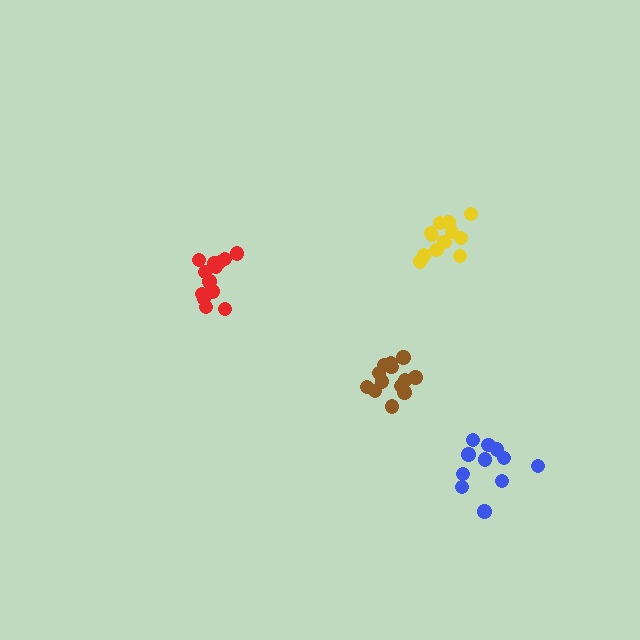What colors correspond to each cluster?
The clusters are colored: brown, red, yellow, blue.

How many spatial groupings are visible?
There are 4 spatial groupings.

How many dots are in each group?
Group 1: 13 dots, Group 2: 13 dots, Group 3: 12 dots, Group 4: 11 dots (49 total).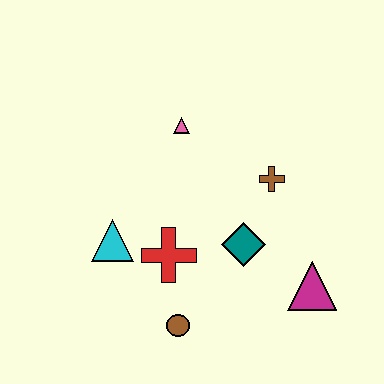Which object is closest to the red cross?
The cyan triangle is closest to the red cross.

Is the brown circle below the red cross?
Yes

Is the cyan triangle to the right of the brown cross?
No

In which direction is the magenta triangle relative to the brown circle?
The magenta triangle is to the right of the brown circle.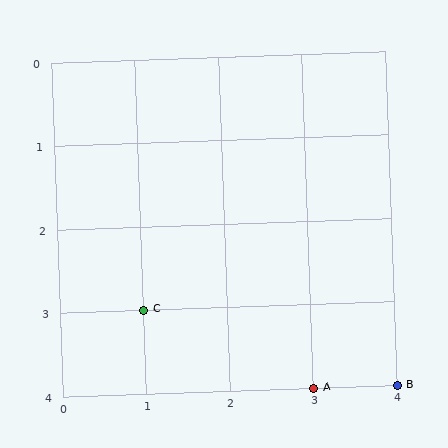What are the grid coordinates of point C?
Point C is at grid coordinates (1, 3).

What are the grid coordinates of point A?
Point A is at grid coordinates (3, 4).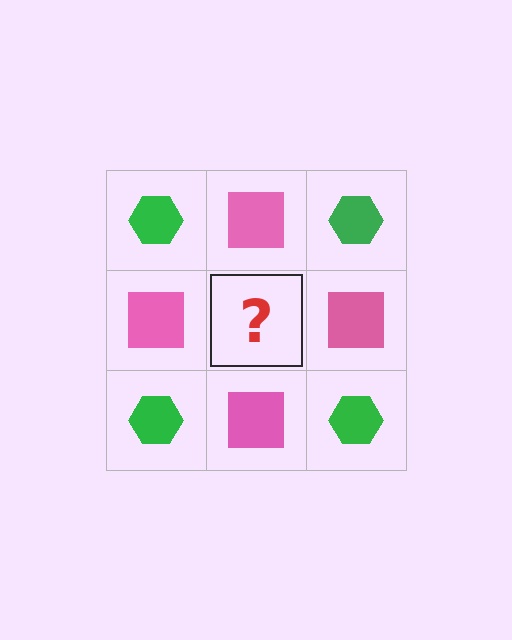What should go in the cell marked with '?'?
The missing cell should contain a green hexagon.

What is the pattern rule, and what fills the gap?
The rule is that it alternates green hexagon and pink square in a checkerboard pattern. The gap should be filled with a green hexagon.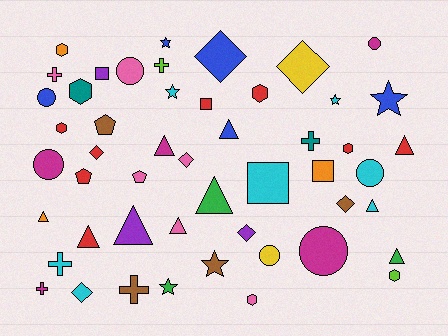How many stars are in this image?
There are 6 stars.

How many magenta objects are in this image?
There are 5 magenta objects.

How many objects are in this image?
There are 50 objects.